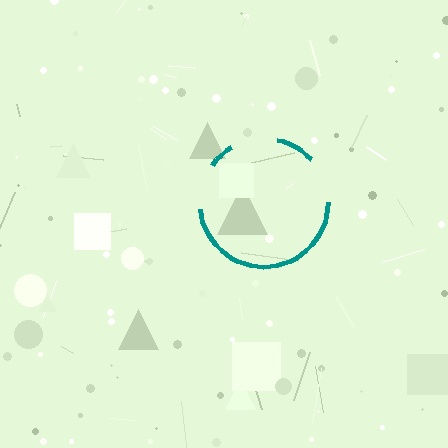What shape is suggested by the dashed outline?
The dashed outline suggests a circle.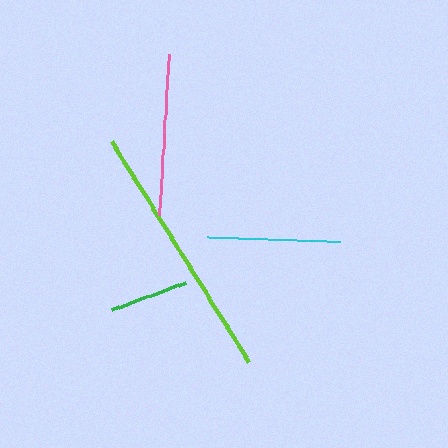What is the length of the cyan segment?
The cyan segment is approximately 134 pixels long.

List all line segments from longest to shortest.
From longest to shortest: lime, pink, cyan, green.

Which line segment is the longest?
The lime line is the longest at approximately 260 pixels.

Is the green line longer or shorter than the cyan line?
The cyan line is longer than the green line.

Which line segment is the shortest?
The green line is the shortest at approximately 79 pixels.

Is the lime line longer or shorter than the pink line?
The lime line is longer than the pink line.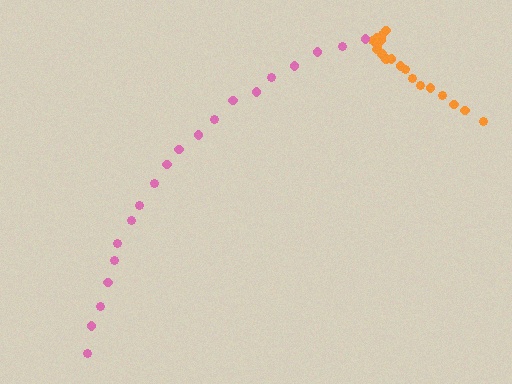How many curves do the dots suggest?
There are 2 distinct paths.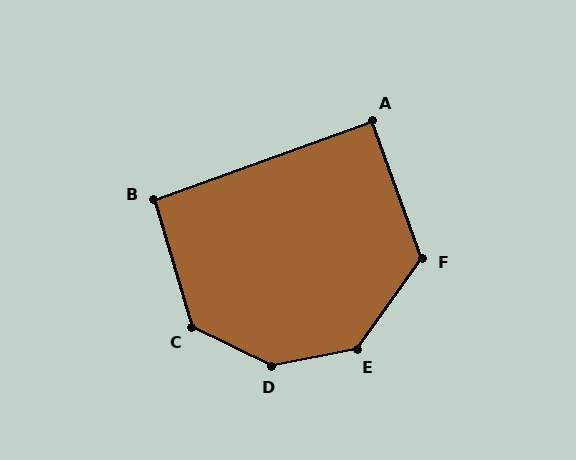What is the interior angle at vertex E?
Approximately 137 degrees (obtuse).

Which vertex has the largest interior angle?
D, at approximately 143 degrees.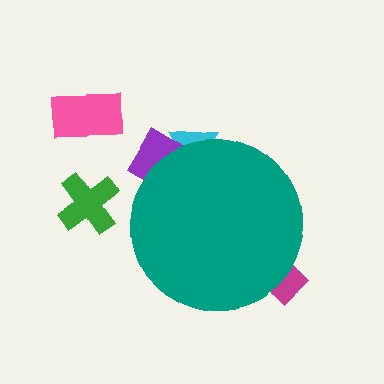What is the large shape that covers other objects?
A teal circle.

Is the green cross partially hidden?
No, the green cross is fully visible.